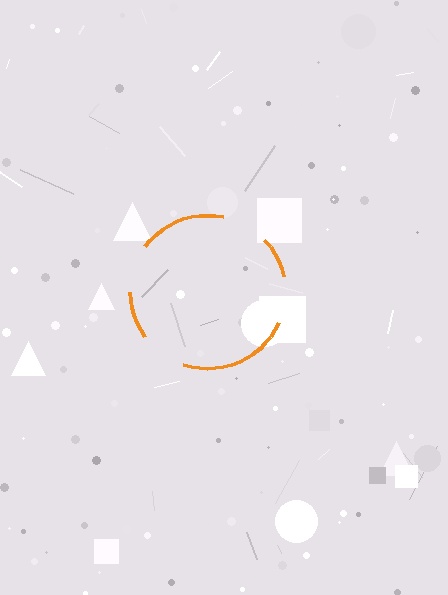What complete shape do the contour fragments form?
The contour fragments form a circle.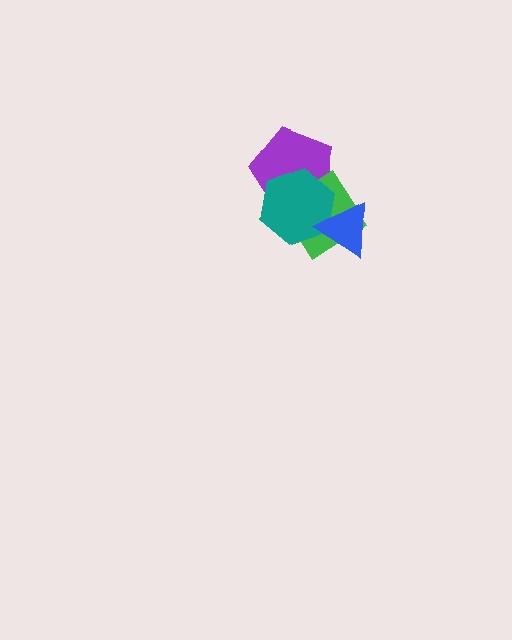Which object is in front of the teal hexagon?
The blue triangle is in front of the teal hexagon.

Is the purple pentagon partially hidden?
Yes, it is partially covered by another shape.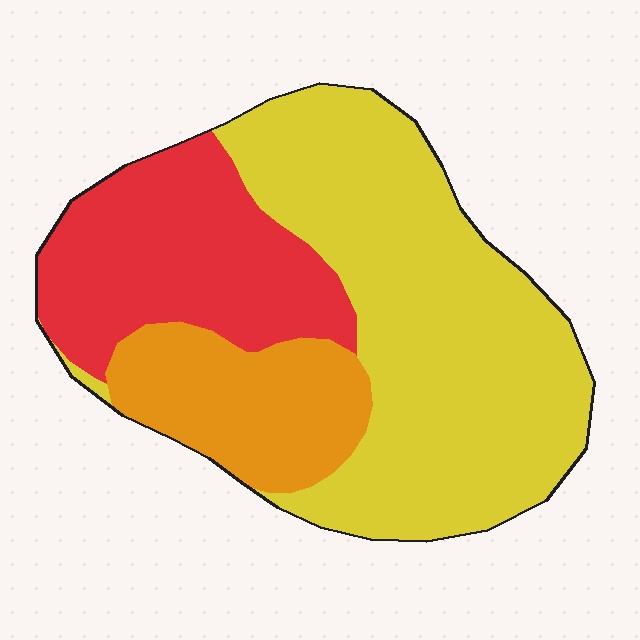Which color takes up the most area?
Yellow, at roughly 55%.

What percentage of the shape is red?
Red takes up between a quarter and a half of the shape.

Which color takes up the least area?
Orange, at roughly 20%.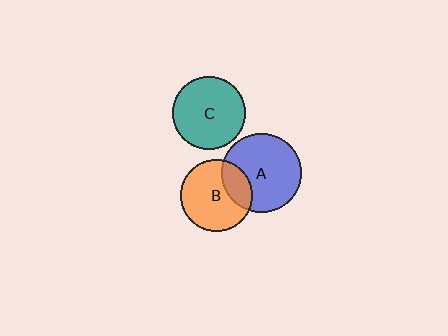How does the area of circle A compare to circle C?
Approximately 1.2 times.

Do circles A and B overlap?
Yes.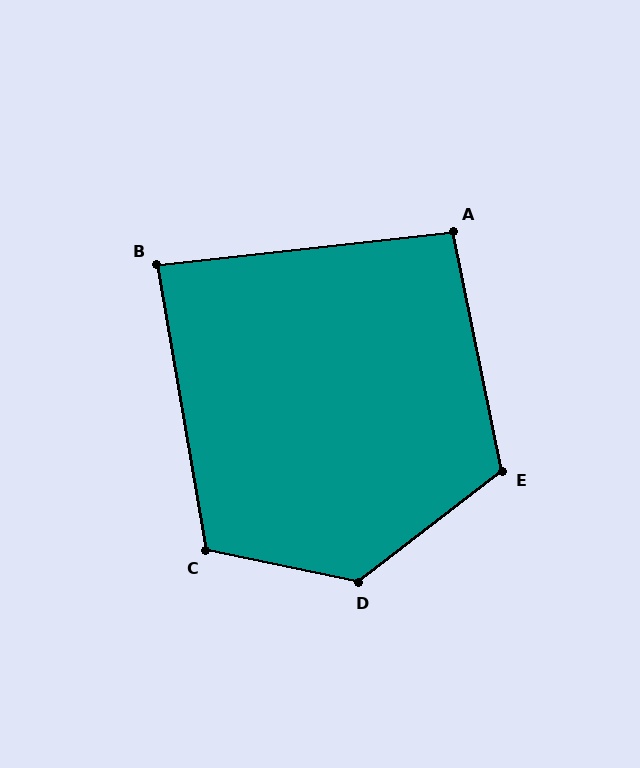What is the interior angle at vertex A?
Approximately 95 degrees (obtuse).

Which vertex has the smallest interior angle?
B, at approximately 87 degrees.